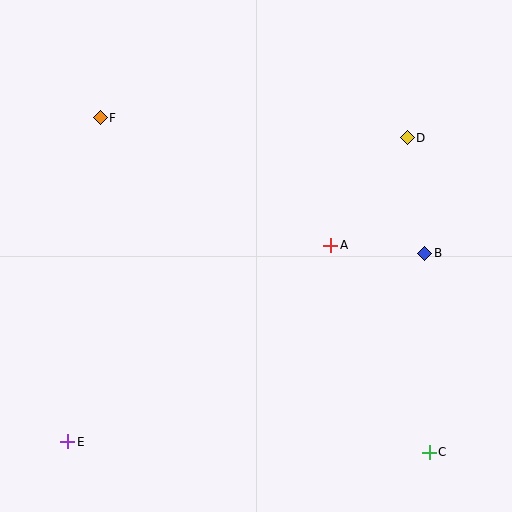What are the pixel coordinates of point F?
Point F is at (100, 118).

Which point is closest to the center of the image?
Point A at (331, 245) is closest to the center.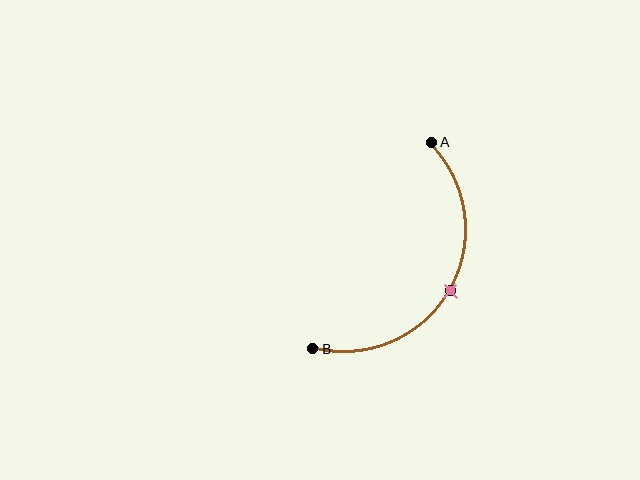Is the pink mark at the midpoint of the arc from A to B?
Yes. The pink mark lies on the arc at equal arc-length from both A and B — it is the arc midpoint.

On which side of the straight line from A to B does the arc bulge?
The arc bulges to the right of the straight line connecting A and B.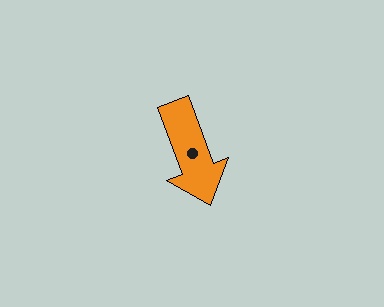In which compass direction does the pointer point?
South.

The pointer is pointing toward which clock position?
Roughly 5 o'clock.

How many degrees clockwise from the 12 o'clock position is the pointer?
Approximately 160 degrees.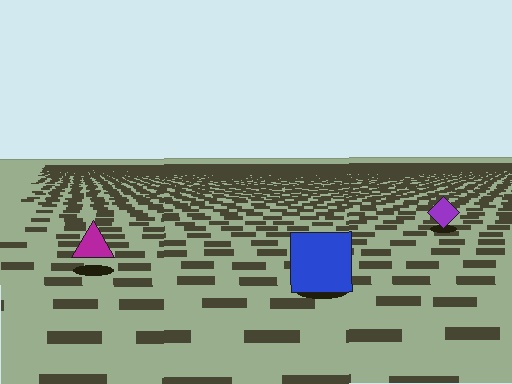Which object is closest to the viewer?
The blue square is closest. The texture marks near it are larger and more spread out.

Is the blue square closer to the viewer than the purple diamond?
Yes. The blue square is closer — you can tell from the texture gradient: the ground texture is coarser near it.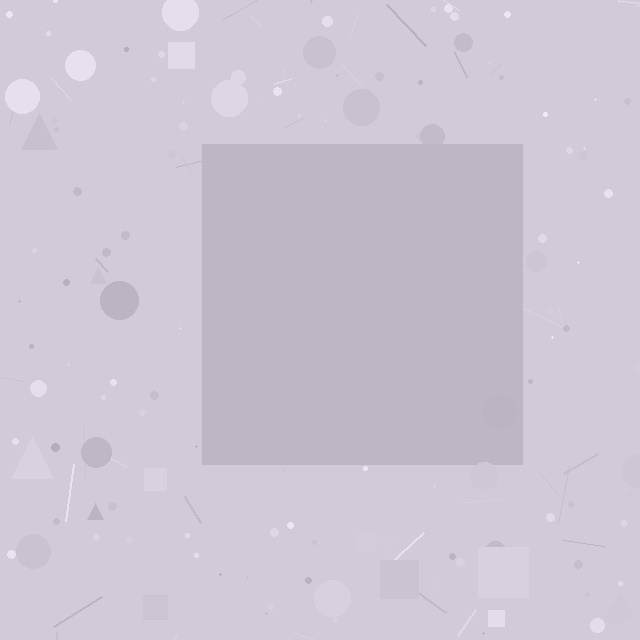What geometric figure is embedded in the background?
A square is embedded in the background.